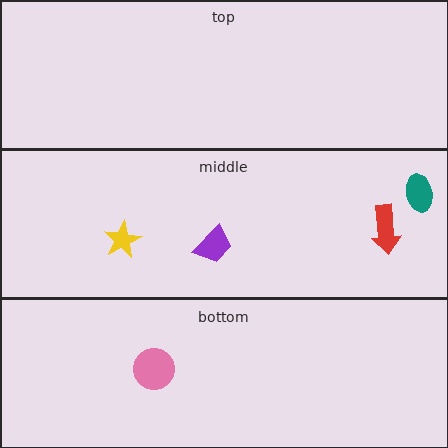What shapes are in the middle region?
The teal ellipse, the purple trapezoid, the red arrow, the yellow star.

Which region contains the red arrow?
The middle region.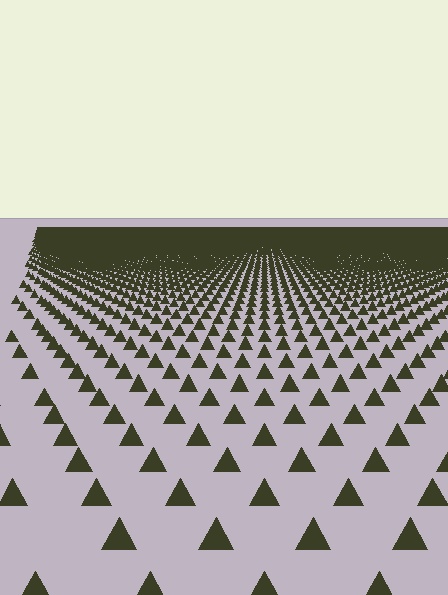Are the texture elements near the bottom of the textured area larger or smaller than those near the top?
Larger. Near the bottom, elements are closer to the viewer and appear at a bigger on-screen size.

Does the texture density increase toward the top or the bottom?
Density increases toward the top.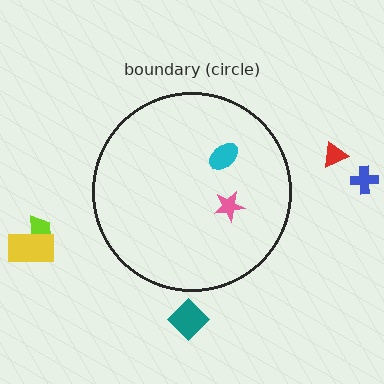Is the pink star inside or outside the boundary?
Inside.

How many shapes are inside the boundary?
2 inside, 5 outside.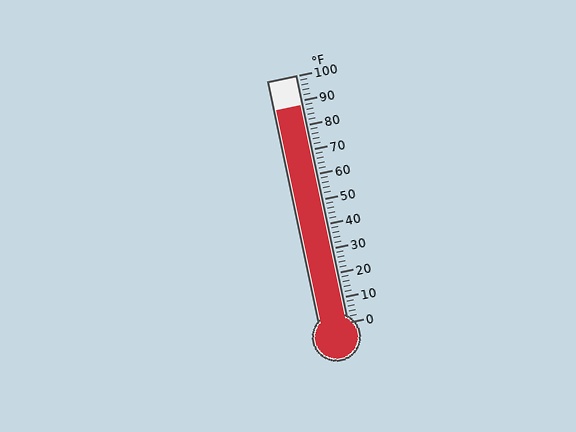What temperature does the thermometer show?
The thermometer shows approximately 88°F.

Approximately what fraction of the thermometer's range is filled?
The thermometer is filled to approximately 90% of its range.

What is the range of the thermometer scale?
The thermometer scale ranges from 0°F to 100°F.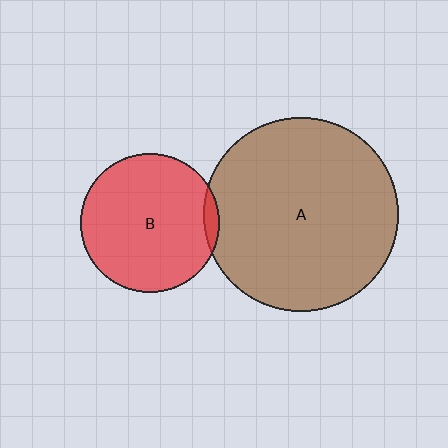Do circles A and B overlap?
Yes.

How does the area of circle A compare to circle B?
Approximately 2.0 times.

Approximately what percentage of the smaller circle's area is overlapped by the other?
Approximately 5%.